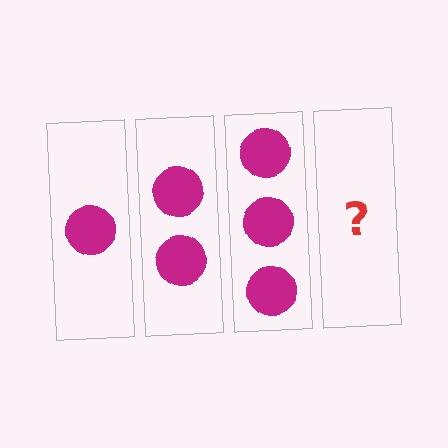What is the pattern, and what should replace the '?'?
The pattern is that each step adds one more circle. The '?' should be 4 circles.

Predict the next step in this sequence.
The next step is 4 circles.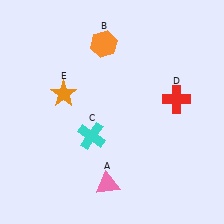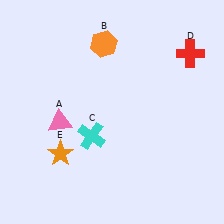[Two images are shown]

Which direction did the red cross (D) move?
The red cross (D) moved up.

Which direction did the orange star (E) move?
The orange star (E) moved down.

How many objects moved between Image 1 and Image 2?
3 objects moved between the two images.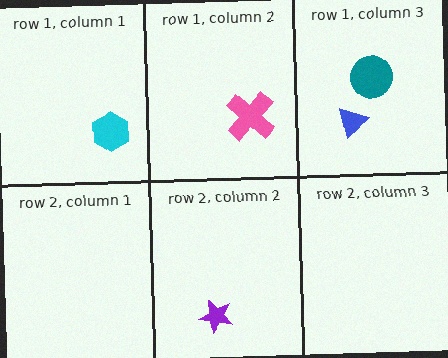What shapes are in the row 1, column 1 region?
The cyan hexagon.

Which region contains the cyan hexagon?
The row 1, column 1 region.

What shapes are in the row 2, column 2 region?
The purple star.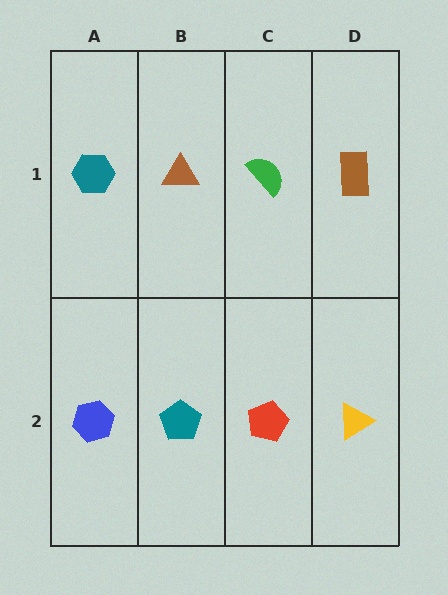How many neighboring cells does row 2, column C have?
3.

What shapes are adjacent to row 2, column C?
A green semicircle (row 1, column C), a teal pentagon (row 2, column B), a yellow triangle (row 2, column D).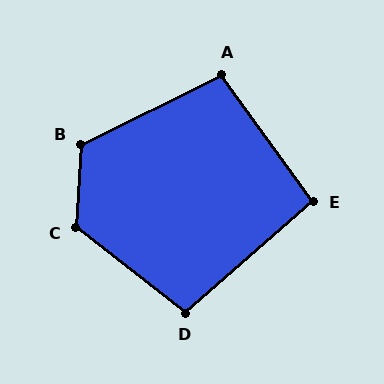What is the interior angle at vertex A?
Approximately 99 degrees (obtuse).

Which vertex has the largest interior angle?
C, at approximately 125 degrees.